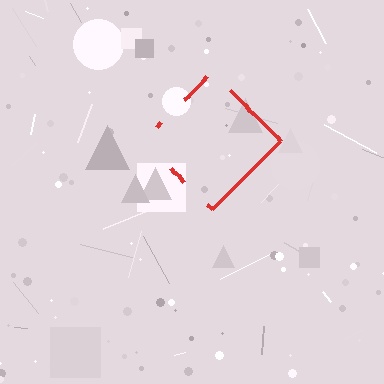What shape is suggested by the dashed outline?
The dashed outline suggests a diamond.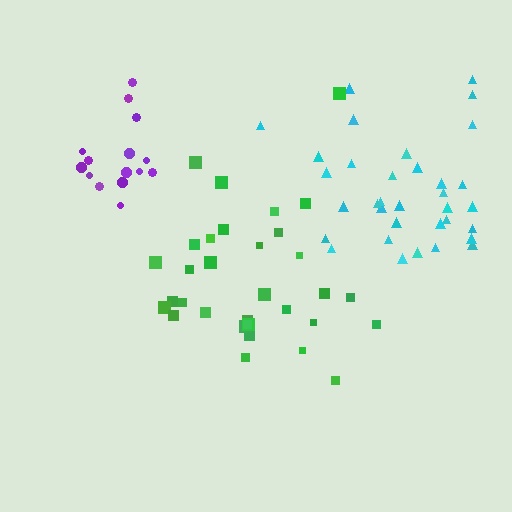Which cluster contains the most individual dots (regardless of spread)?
Cyan (34).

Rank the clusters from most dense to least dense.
purple, cyan, green.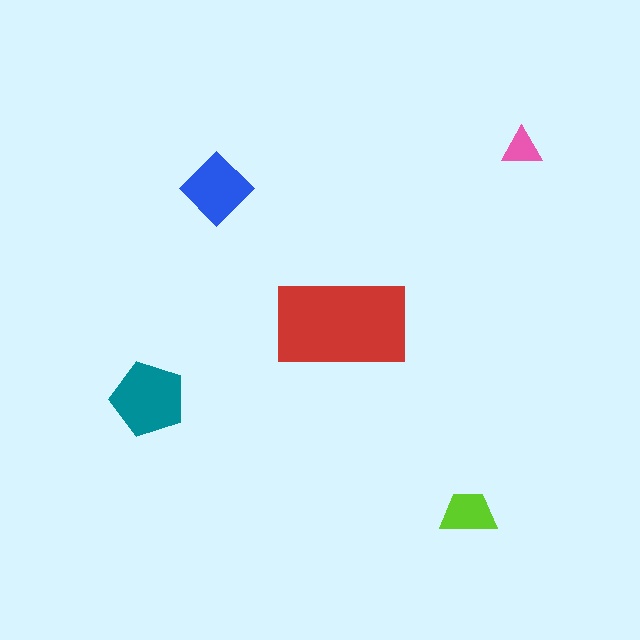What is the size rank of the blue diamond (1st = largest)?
3rd.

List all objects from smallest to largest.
The pink triangle, the lime trapezoid, the blue diamond, the teal pentagon, the red rectangle.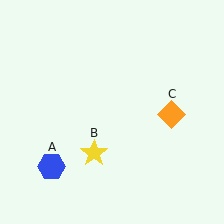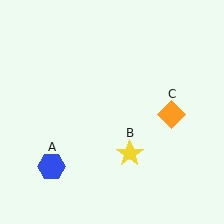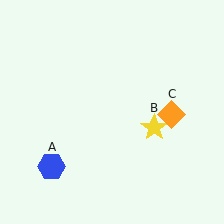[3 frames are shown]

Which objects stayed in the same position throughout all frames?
Blue hexagon (object A) and orange diamond (object C) remained stationary.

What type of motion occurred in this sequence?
The yellow star (object B) rotated counterclockwise around the center of the scene.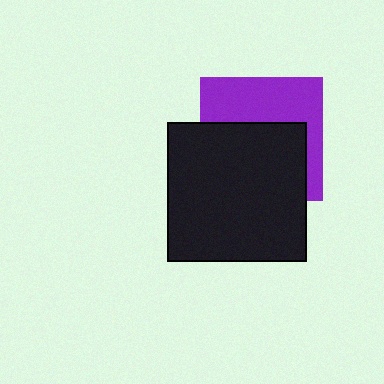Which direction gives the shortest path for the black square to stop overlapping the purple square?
Moving down gives the shortest separation.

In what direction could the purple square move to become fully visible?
The purple square could move up. That would shift it out from behind the black square entirely.